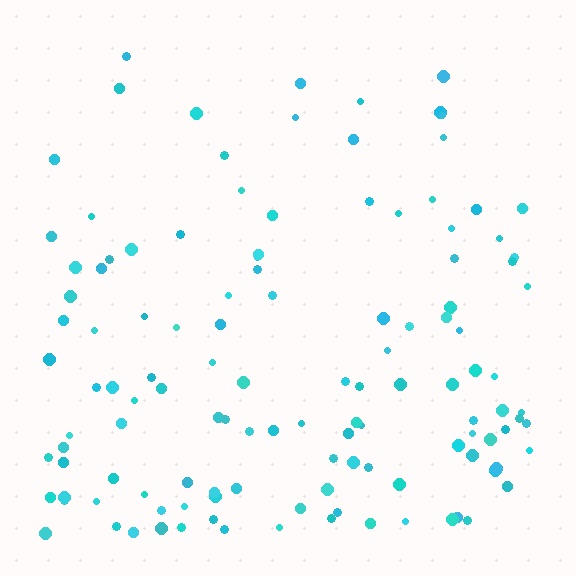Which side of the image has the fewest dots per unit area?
The top.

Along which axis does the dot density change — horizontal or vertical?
Vertical.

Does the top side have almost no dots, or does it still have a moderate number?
Still a moderate number, just noticeably fewer than the bottom.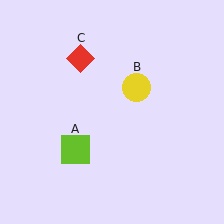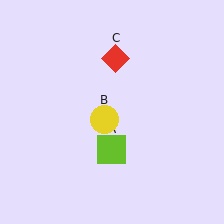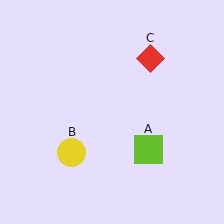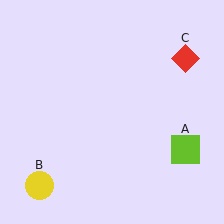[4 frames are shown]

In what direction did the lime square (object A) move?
The lime square (object A) moved right.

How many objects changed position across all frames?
3 objects changed position: lime square (object A), yellow circle (object B), red diamond (object C).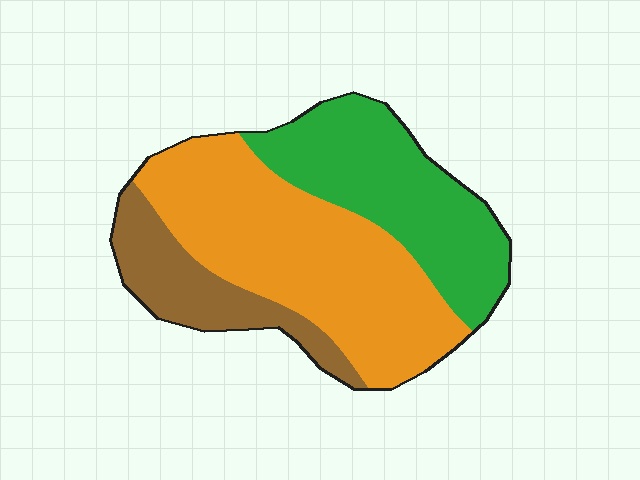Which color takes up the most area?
Orange, at roughly 50%.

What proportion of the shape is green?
Green takes up between a quarter and a half of the shape.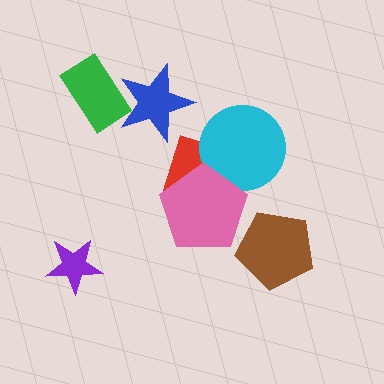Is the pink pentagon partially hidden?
No, no other shape covers it.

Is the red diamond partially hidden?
Yes, it is partially covered by another shape.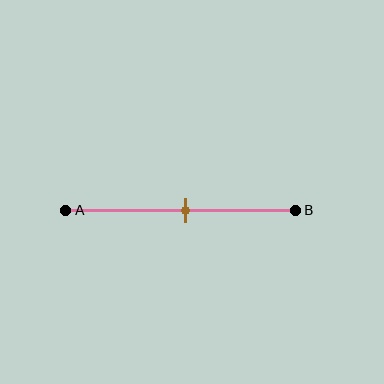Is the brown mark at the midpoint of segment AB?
Yes, the mark is approximately at the midpoint.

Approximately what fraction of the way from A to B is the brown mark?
The brown mark is approximately 50% of the way from A to B.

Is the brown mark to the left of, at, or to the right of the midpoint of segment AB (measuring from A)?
The brown mark is approximately at the midpoint of segment AB.